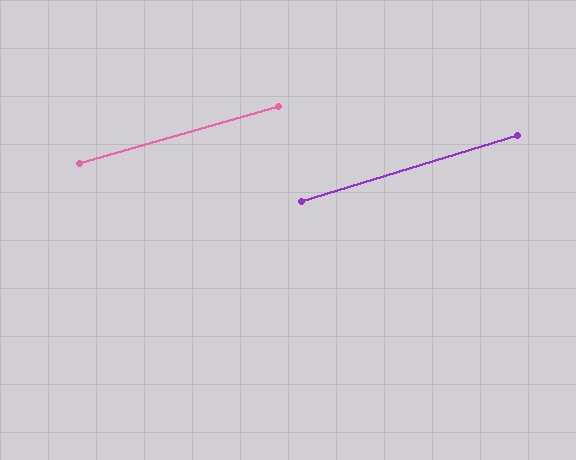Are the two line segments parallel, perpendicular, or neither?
Parallel — their directions differ by only 1.0°.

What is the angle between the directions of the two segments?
Approximately 1 degree.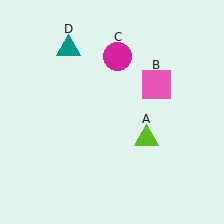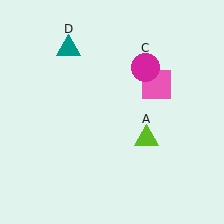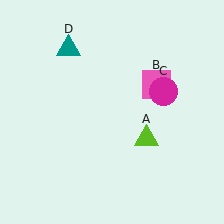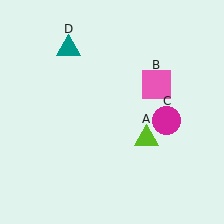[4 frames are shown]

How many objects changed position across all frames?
1 object changed position: magenta circle (object C).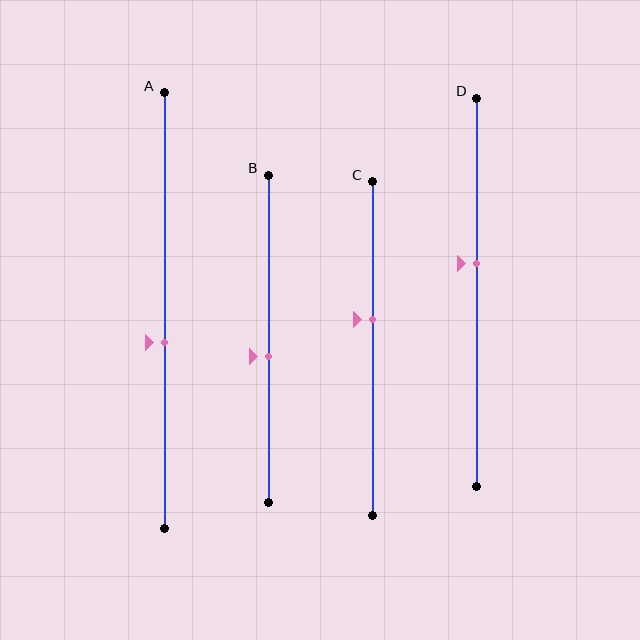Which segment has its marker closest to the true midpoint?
Segment B has its marker closest to the true midpoint.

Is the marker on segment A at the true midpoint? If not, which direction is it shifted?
No, the marker on segment A is shifted downward by about 7% of the segment length.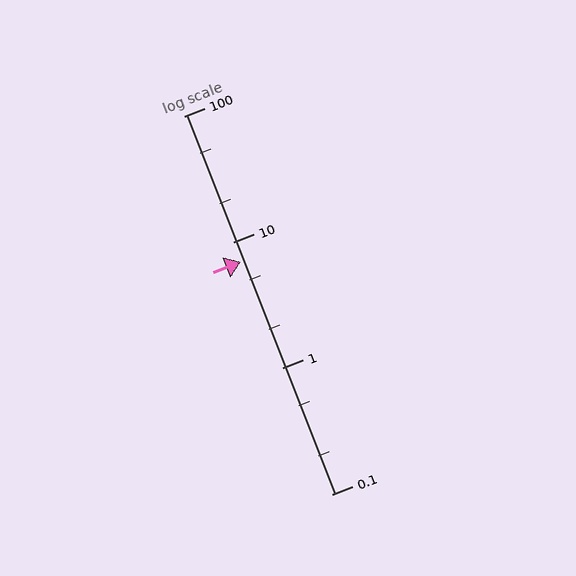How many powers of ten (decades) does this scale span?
The scale spans 3 decades, from 0.1 to 100.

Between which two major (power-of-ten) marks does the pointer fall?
The pointer is between 1 and 10.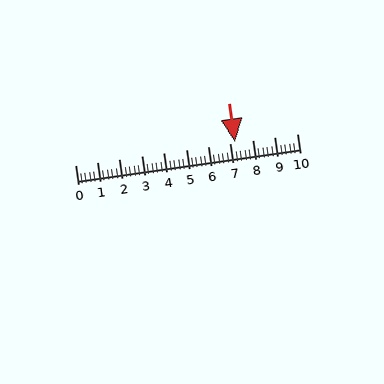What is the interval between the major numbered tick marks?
The major tick marks are spaced 1 units apart.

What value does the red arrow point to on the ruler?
The red arrow points to approximately 7.2.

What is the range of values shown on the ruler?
The ruler shows values from 0 to 10.